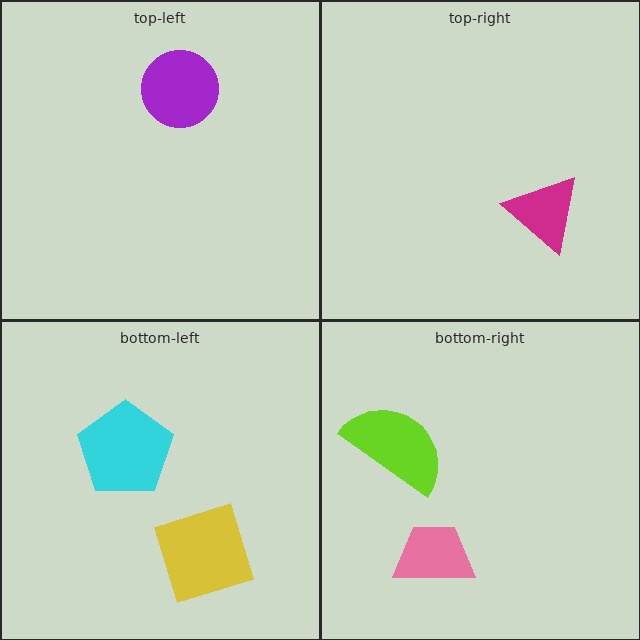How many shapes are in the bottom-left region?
2.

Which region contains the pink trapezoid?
The bottom-right region.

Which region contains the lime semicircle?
The bottom-right region.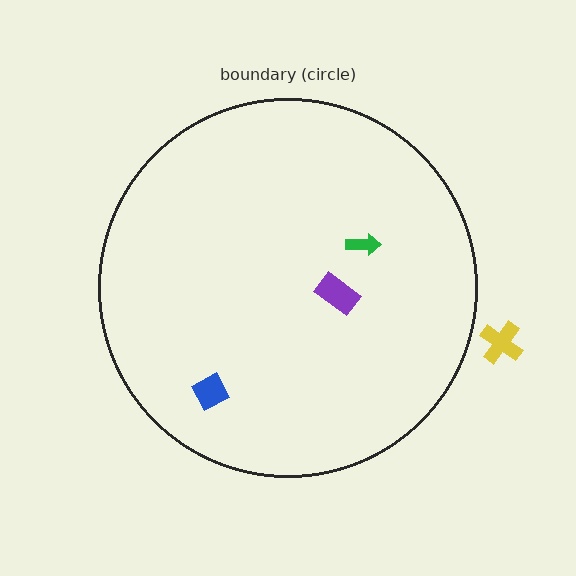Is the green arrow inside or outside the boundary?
Inside.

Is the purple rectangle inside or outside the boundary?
Inside.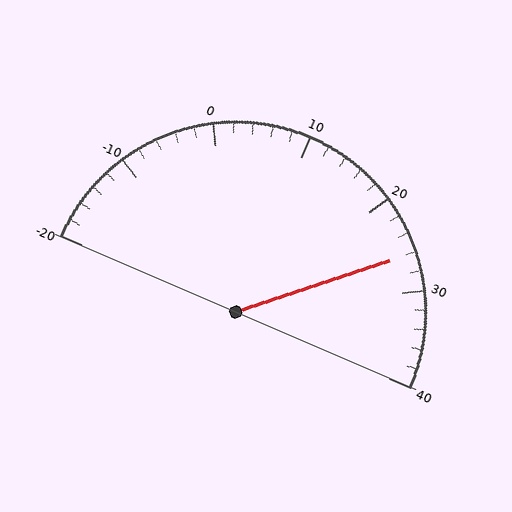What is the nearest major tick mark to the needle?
The nearest major tick mark is 30.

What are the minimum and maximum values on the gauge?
The gauge ranges from -20 to 40.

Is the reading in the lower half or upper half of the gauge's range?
The reading is in the upper half of the range (-20 to 40).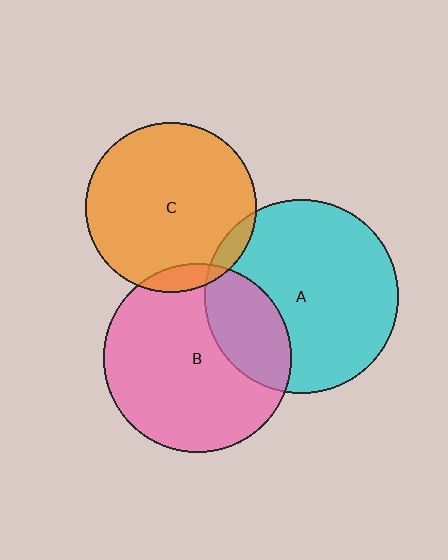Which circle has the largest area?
Circle A (cyan).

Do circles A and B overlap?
Yes.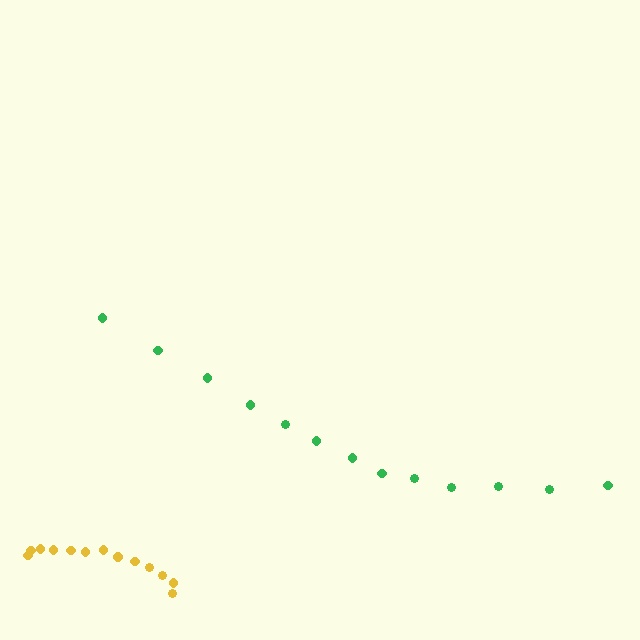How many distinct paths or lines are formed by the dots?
There are 2 distinct paths.